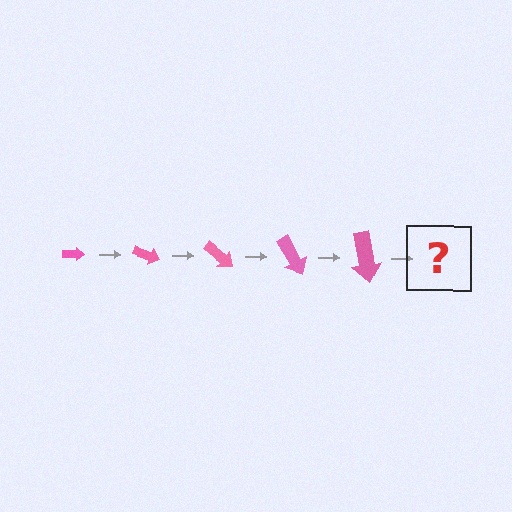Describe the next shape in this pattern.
It should be an arrow, larger than the previous one and rotated 100 degrees from the start.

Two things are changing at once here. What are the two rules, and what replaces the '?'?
The two rules are that the arrow grows larger each step and it rotates 20 degrees each step. The '?' should be an arrow, larger than the previous one and rotated 100 degrees from the start.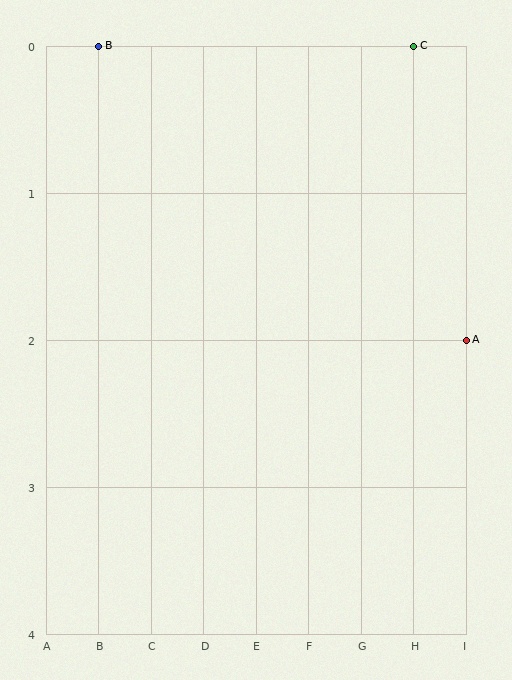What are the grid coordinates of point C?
Point C is at grid coordinates (H, 0).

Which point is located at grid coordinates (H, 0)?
Point C is at (H, 0).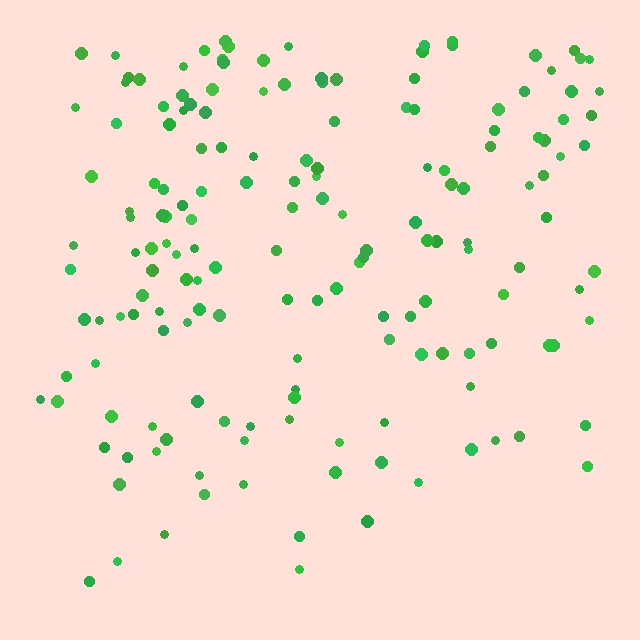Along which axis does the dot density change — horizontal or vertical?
Vertical.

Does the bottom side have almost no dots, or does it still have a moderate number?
Still a moderate number, just noticeably fewer than the top.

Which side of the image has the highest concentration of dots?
The top.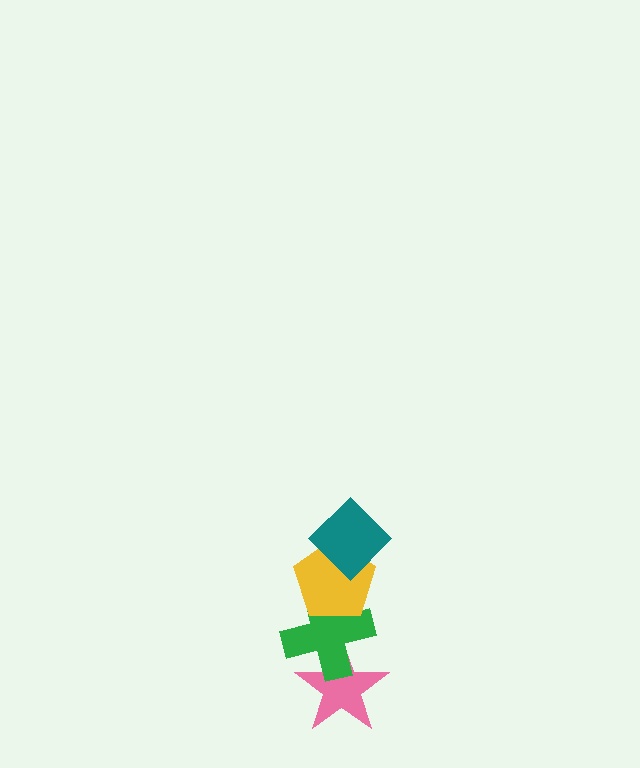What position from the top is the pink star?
The pink star is 4th from the top.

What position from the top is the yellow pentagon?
The yellow pentagon is 2nd from the top.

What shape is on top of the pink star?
The green cross is on top of the pink star.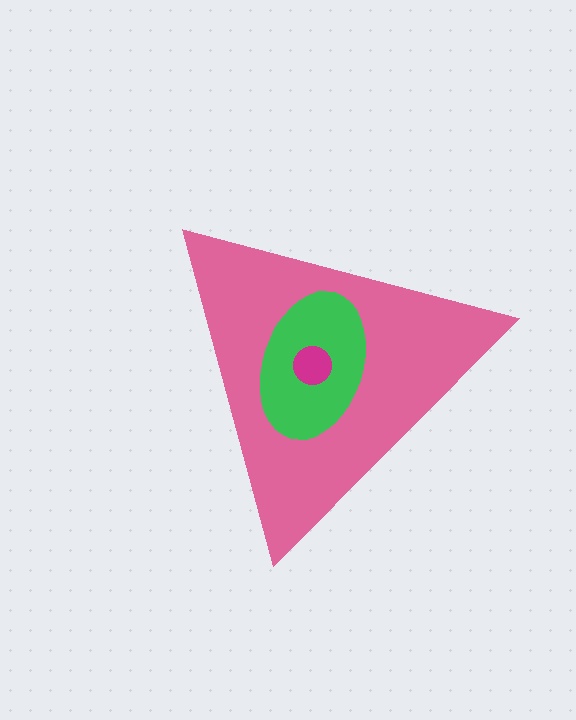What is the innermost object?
The magenta circle.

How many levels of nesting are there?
3.